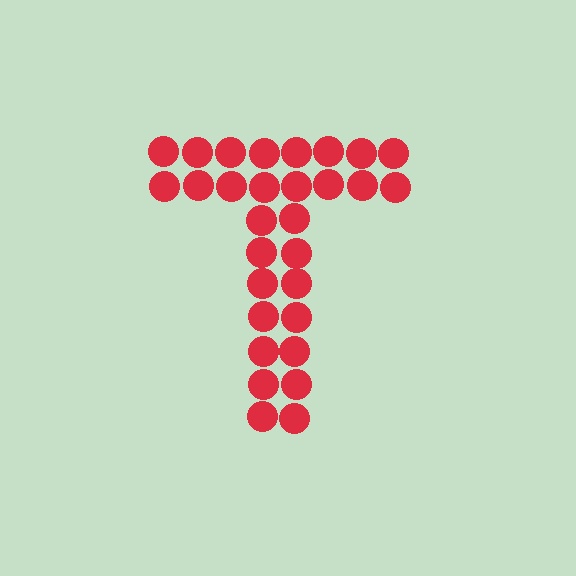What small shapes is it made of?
It is made of small circles.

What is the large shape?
The large shape is the letter T.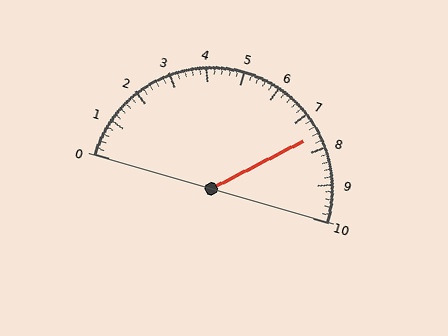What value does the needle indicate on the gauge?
The needle indicates approximately 7.6.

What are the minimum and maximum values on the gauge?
The gauge ranges from 0 to 10.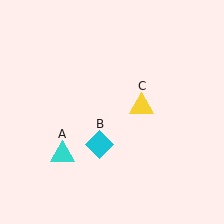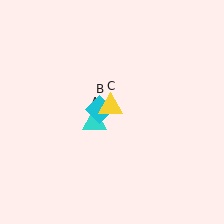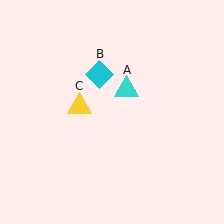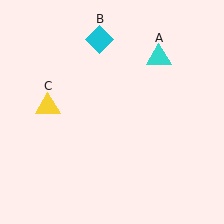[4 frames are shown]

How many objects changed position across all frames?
3 objects changed position: cyan triangle (object A), cyan diamond (object B), yellow triangle (object C).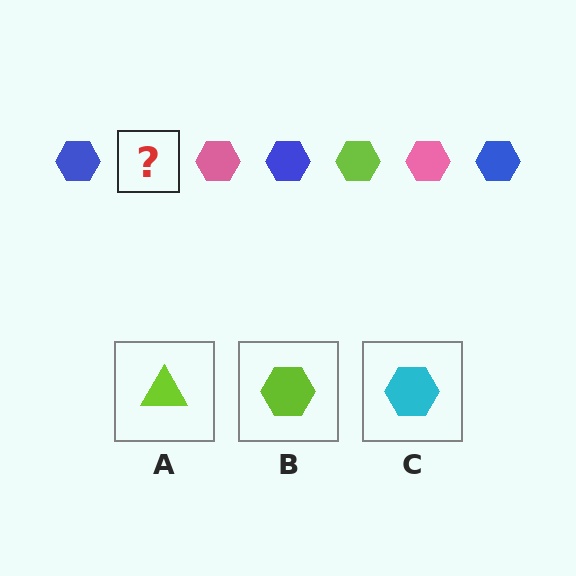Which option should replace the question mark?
Option B.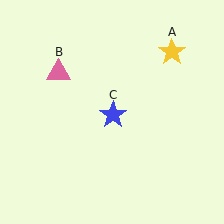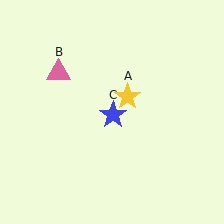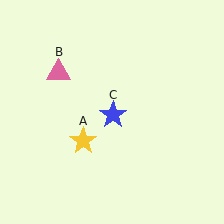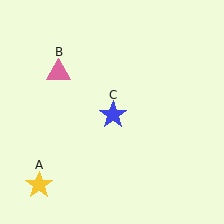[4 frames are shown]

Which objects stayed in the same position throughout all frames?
Pink triangle (object B) and blue star (object C) remained stationary.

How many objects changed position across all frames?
1 object changed position: yellow star (object A).